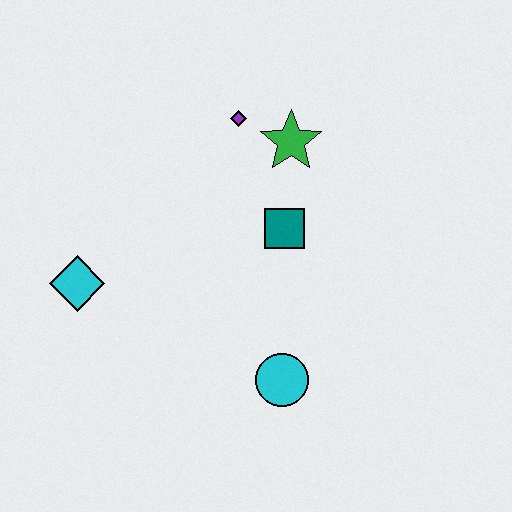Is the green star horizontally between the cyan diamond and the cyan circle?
No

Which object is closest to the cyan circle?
The teal square is closest to the cyan circle.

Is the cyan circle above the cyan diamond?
No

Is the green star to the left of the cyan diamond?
No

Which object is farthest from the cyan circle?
The purple diamond is farthest from the cyan circle.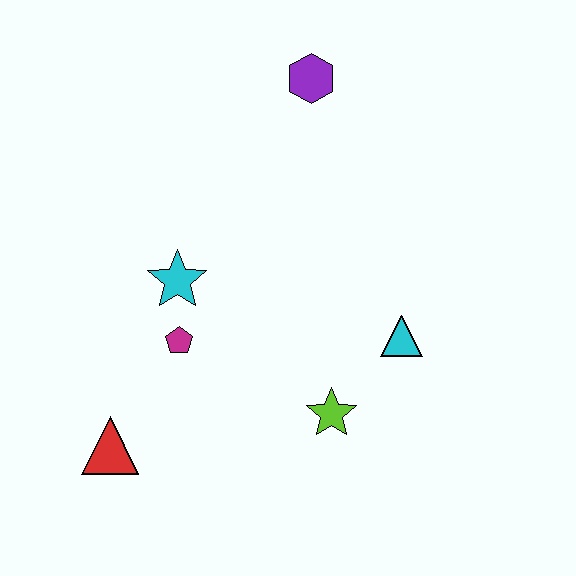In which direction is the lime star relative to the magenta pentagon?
The lime star is to the right of the magenta pentagon.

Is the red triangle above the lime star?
No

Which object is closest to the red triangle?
The magenta pentagon is closest to the red triangle.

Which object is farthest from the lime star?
The purple hexagon is farthest from the lime star.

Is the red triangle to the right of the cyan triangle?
No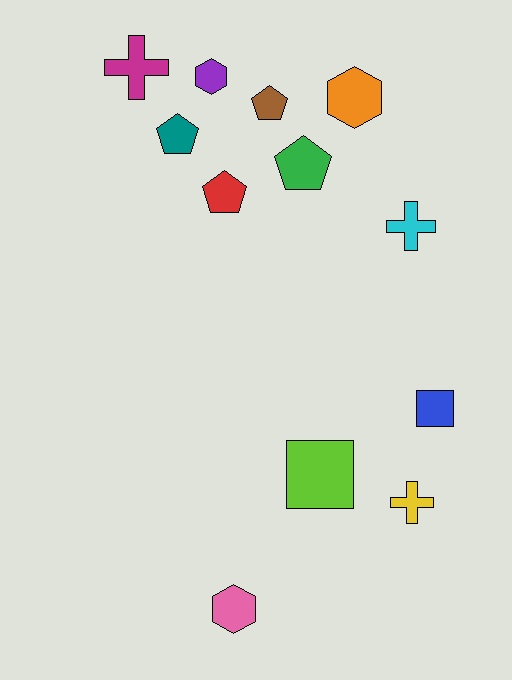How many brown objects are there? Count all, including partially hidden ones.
There is 1 brown object.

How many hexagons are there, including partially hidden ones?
There are 3 hexagons.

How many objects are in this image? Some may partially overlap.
There are 12 objects.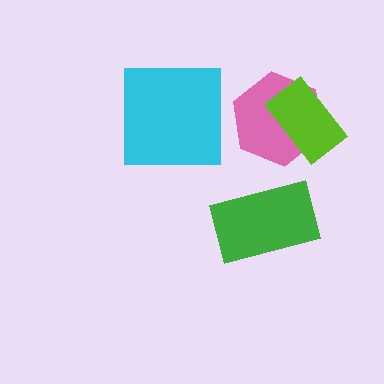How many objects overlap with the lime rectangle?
1 object overlaps with the lime rectangle.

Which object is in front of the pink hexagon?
The lime rectangle is in front of the pink hexagon.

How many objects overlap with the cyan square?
0 objects overlap with the cyan square.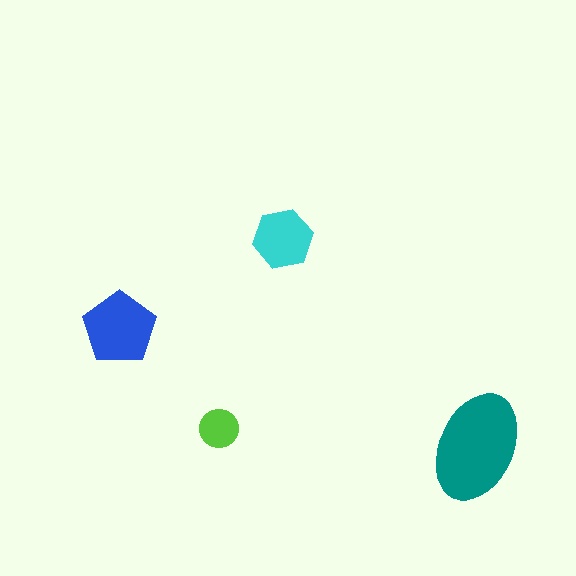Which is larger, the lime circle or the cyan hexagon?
The cyan hexagon.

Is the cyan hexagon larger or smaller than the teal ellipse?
Smaller.